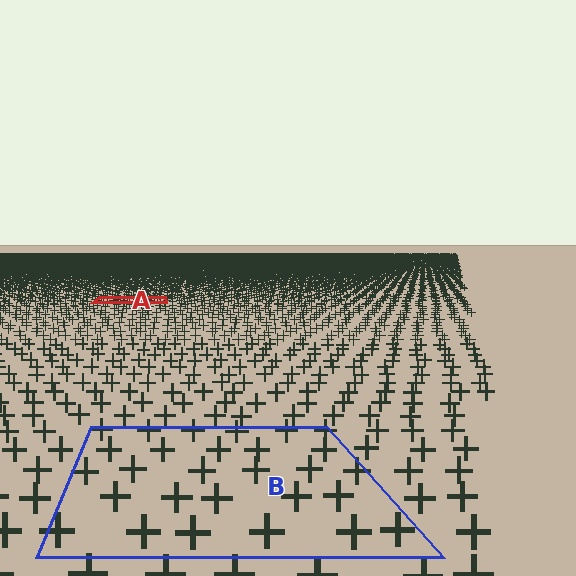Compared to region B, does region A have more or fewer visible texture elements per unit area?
Region A has more texture elements per unit area — they are packed more densely because it is farther away.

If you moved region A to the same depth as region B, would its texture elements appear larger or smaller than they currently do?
They would appear larger. At a closer depth, the same texture elements are projected at a bigger on-screen size.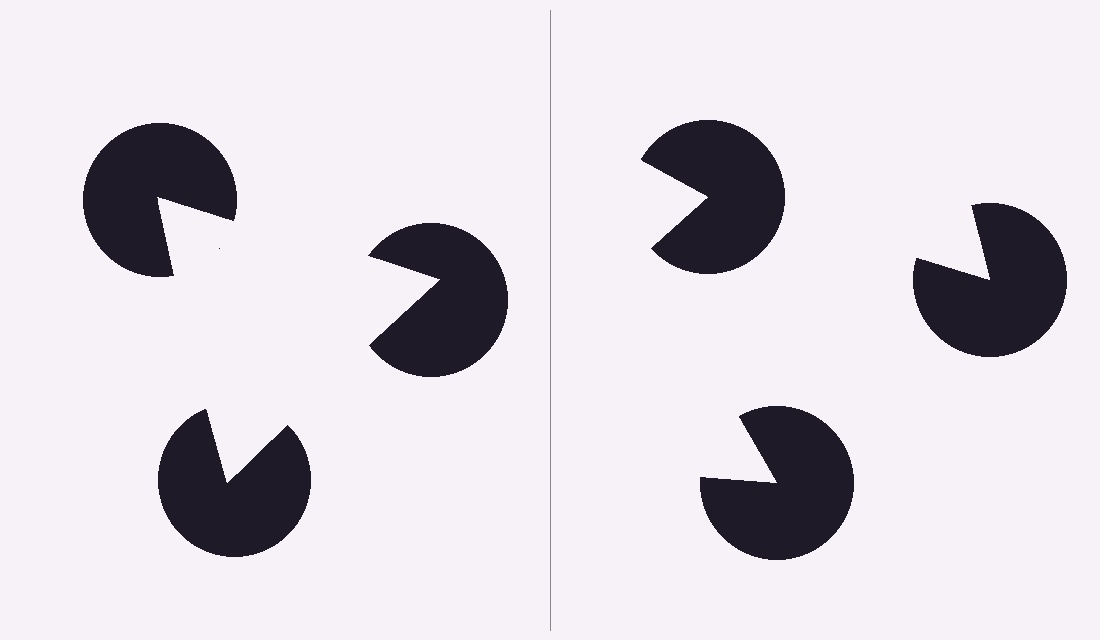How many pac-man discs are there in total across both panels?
6 — 3 on each side.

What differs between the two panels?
The pac-man discs are positioned identically on both sides; only the wedge orientations differ. On the left they align to a triangle; on the right they are misaligned.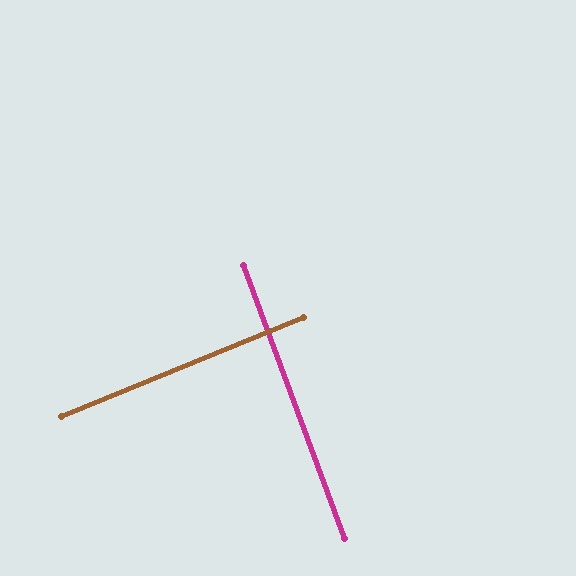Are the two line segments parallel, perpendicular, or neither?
Perpendicular — they meet at approximately 88°.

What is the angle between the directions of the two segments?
Approximately 88 degrees.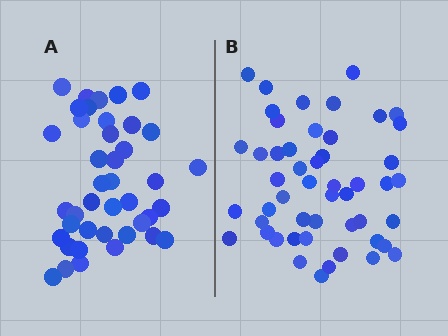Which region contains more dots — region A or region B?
Region B (the right region) has more dots.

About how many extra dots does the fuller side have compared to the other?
Region B has roughly 8 or so more dots than region A.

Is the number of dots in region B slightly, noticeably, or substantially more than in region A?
Region B has only slightly more — the two regions are fairly close. The ratio is roughly 1.2 to 1.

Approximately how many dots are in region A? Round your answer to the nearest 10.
About 40 dots. (The exact count is 41, which rounds to 40.)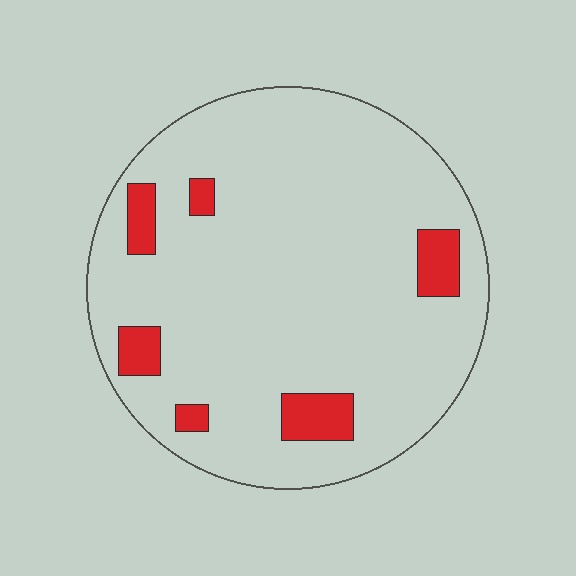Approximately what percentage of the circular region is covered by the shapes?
Approximately 10%.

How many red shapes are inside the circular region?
6.